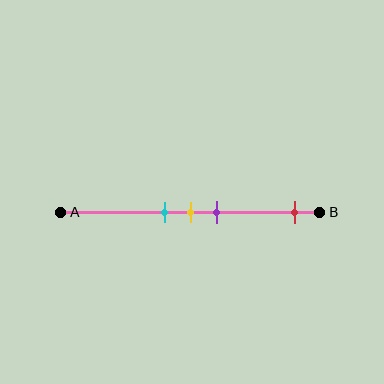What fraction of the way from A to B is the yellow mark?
The yellow mark is approximately 50% (0.5) of the way from A to B.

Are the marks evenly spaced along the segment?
No, the marks are not evenly spaced.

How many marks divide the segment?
There are 4 marks dividing the segment.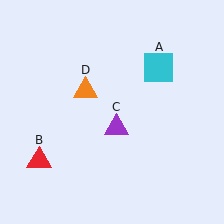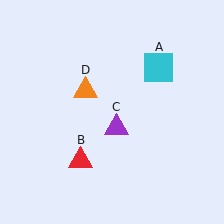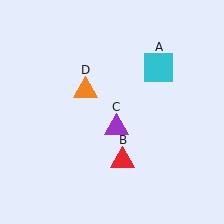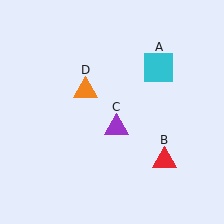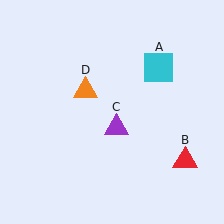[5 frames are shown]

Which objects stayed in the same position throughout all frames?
Cyan square (object A) and purple triangle (object C) and orange triangle (object D) remained stationary.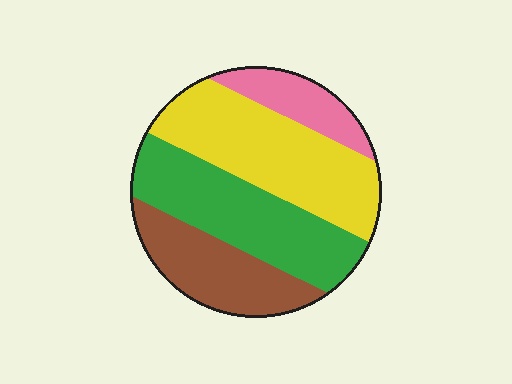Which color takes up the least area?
Pink, at roughly 10%.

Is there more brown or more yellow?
Yellow.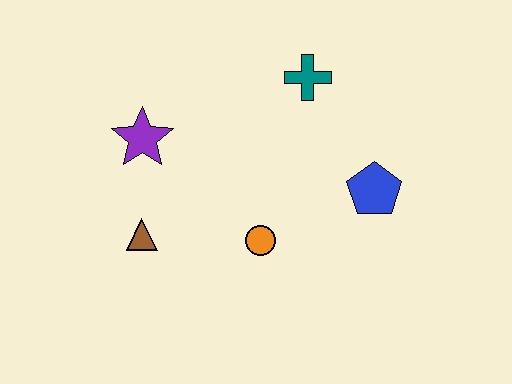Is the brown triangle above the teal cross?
No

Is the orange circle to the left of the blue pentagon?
Yes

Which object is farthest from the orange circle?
The teal cross is farthest from the orange circle.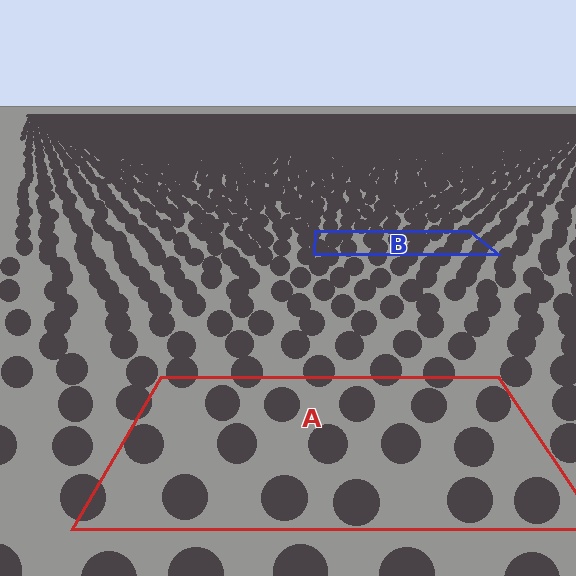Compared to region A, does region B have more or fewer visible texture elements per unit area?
Region B has more texture elements per unit area — they are packed more densely because it is farther away.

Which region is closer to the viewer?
Region A is closer. The texture elements there are larger and more spread out.